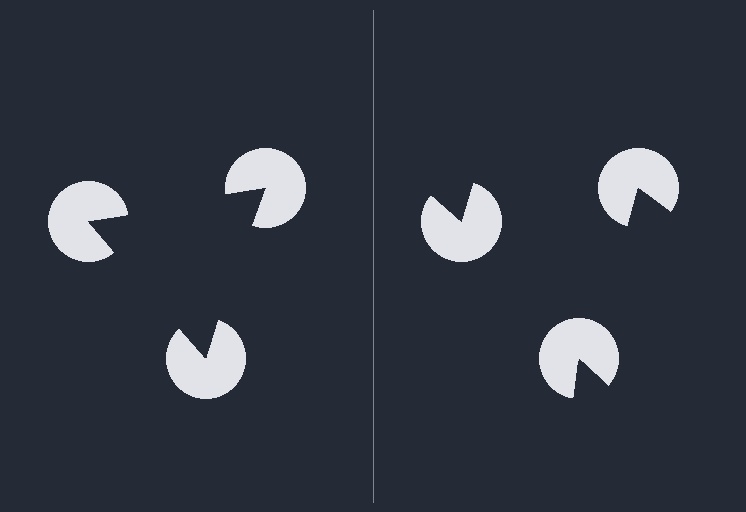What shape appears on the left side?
An illusory triangle.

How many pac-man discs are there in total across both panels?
6 — 3 on each side.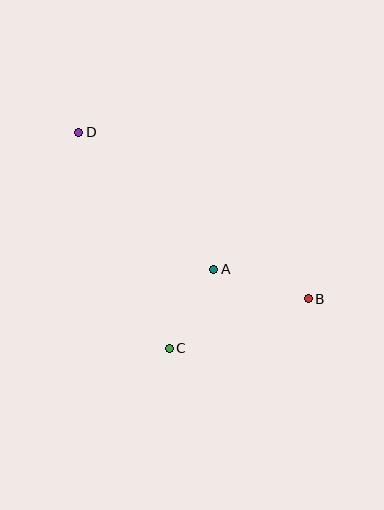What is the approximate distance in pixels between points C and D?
The distance between C and D is approximately 235 pixels.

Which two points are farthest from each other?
Points B and D are farthest from each other.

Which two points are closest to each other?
Points A and C are closest to each other.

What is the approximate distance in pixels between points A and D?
The distance between A and D is approximately 192 pixels.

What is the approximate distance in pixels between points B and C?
The distance between B and C is approximately 147 pixels.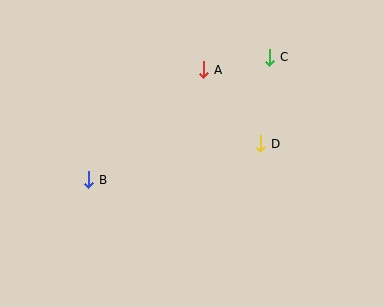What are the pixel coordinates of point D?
Point D is at (261, 144).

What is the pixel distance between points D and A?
The distance between D and A is 93 pixels.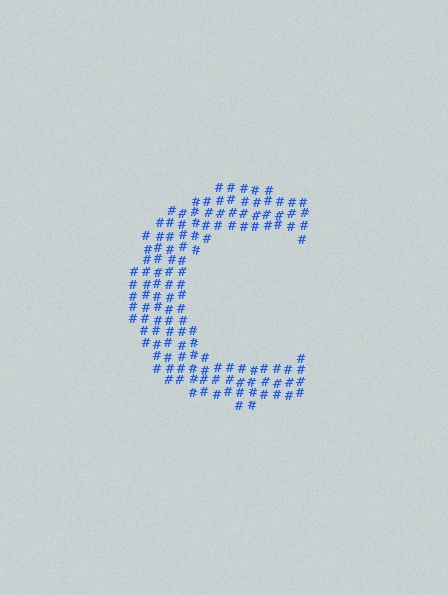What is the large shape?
The large shape is the letter C.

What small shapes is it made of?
It is made of small hash symbols.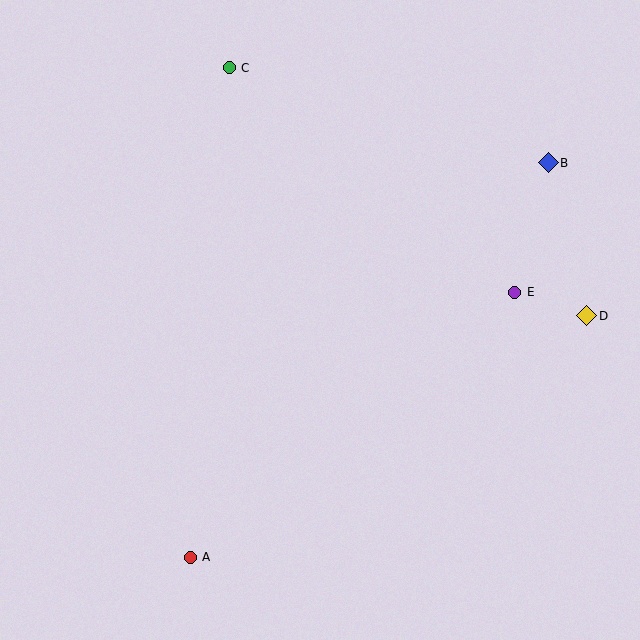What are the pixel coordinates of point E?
Point E is at (515, 292).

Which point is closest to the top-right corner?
Point B is closest to the top-right corner.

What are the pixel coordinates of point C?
Point C is at (229, 68).